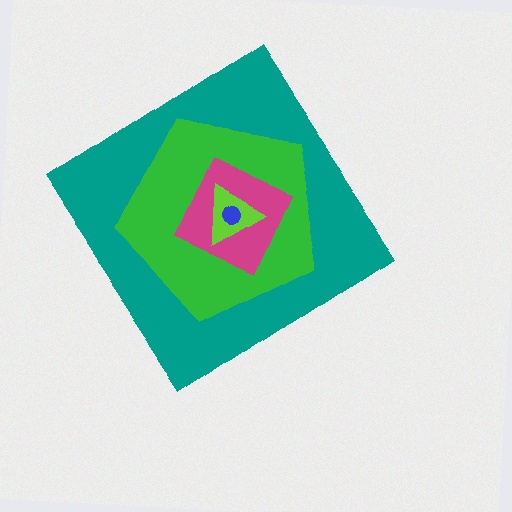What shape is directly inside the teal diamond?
The green pentagon.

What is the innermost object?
The blue circle.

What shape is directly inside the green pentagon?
The magenta square.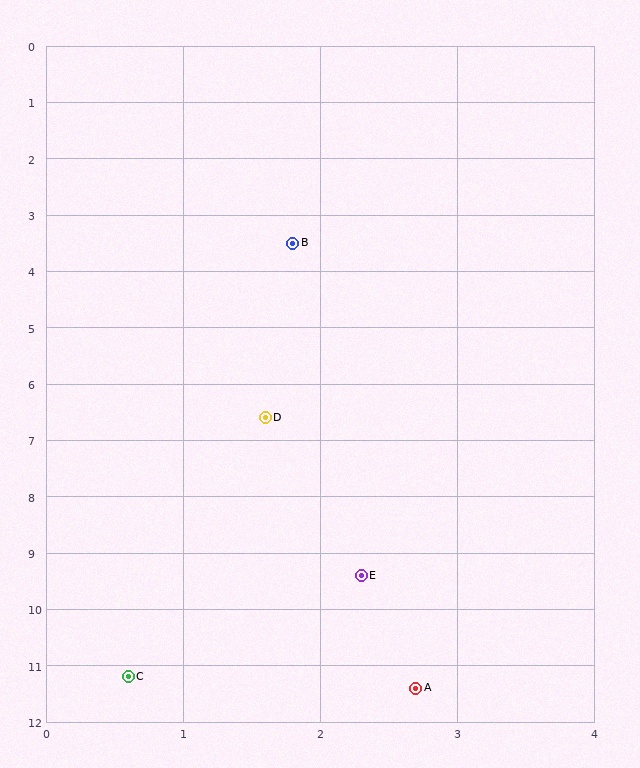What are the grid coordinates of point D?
Point D is at approximately (1.6, 6.6).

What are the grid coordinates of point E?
Point E is at approximately (2.3, 9.4).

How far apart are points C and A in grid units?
Points C and A are about 2.1 grid units apart.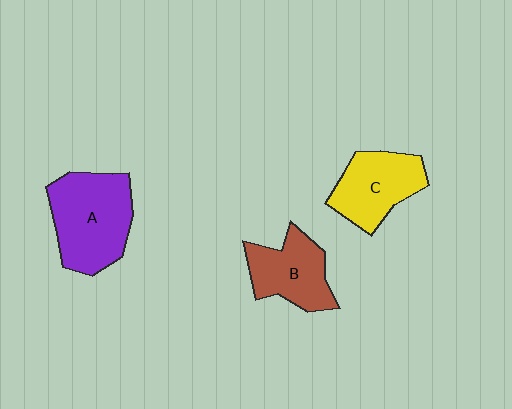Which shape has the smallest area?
Shape B (brown).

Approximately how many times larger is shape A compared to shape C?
Approximately 1.4 times.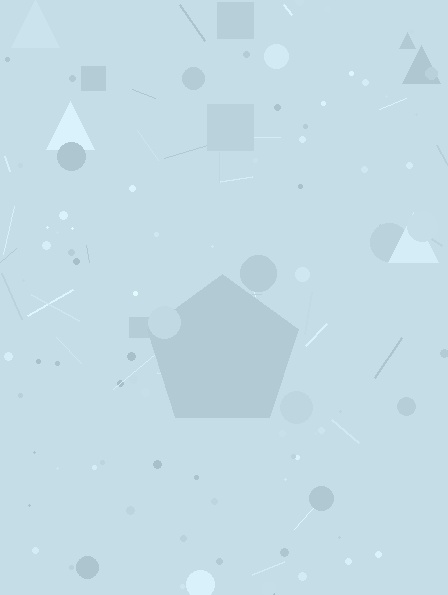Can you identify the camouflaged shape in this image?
The camouflaged shape is a pentagon.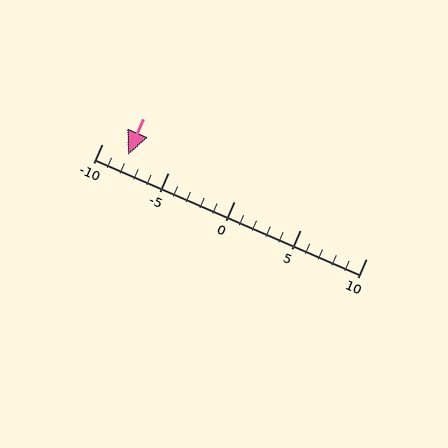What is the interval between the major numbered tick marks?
The major tick marks are spaced 5 units apart.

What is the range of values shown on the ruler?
The ruler shows values from -10 to 10.